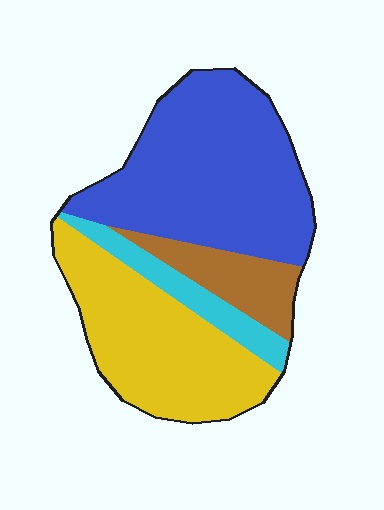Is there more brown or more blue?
Blue.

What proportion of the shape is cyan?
Cyan takes up less than a quarter of the shape.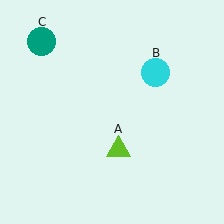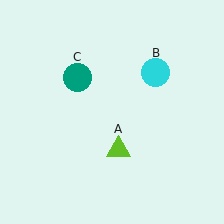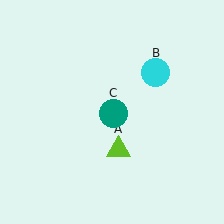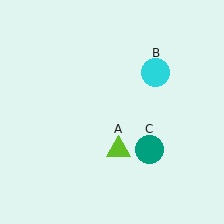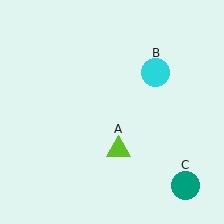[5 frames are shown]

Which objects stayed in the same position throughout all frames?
Lime triangle (object A) and cyan circle (object B) remained stationary.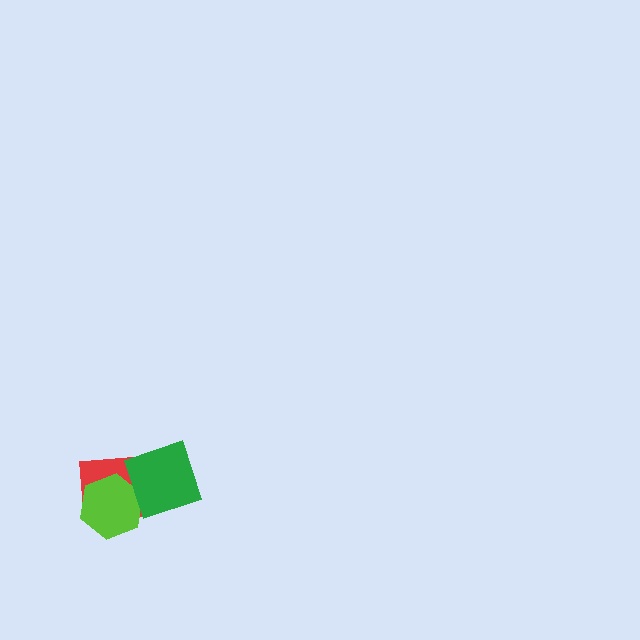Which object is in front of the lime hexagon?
The green diamond is in front of the lime hexagon.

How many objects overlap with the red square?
2 objects overlap with the red square.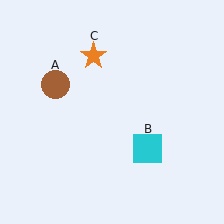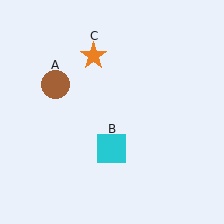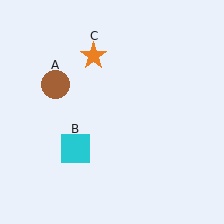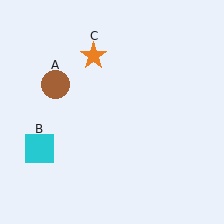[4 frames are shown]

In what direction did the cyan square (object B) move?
The cyan square (object B) moved left.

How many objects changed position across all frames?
1 object changed position: cyan square (object B).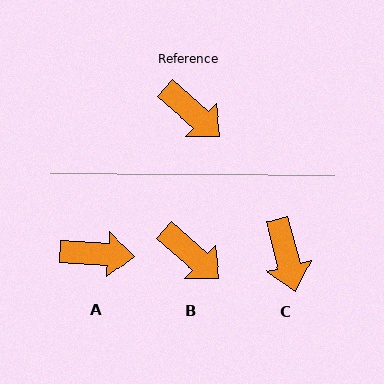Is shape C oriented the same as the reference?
No, it is off by about 34 degrees.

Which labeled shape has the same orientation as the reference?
B.